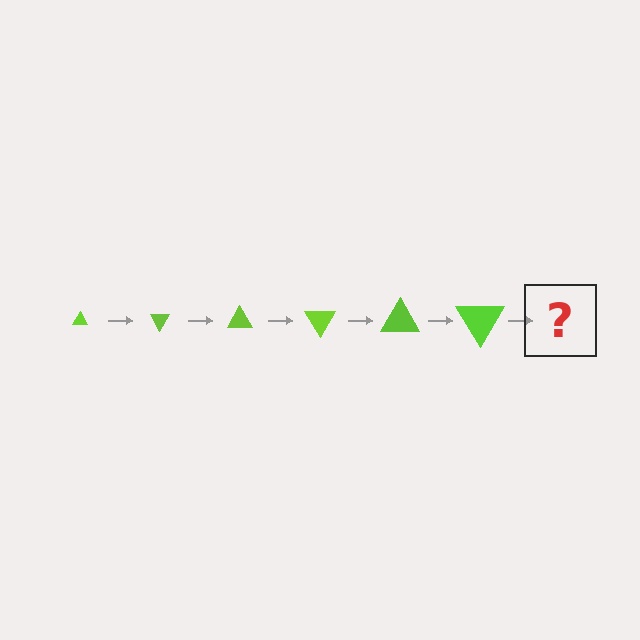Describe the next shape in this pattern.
It should be a triangle, larger than the previous one and rotated 360 degrees from the start.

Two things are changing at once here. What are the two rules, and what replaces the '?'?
The two rules are that the triangle grows larger each step and it rotates 60 degrees each step. The '?' should be a triangle, larger than the previous one and rotated 360 degrees from the start.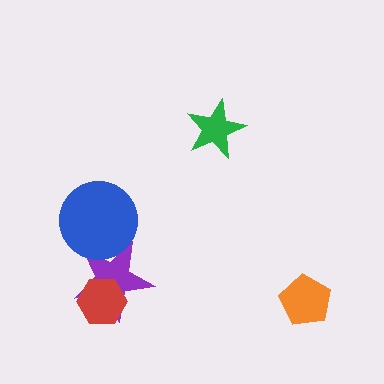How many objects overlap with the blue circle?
1 object overlaps with the blue circle.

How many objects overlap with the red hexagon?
1 object overlaps with the red hexagon.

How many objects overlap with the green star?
0 objects overlap with the green star.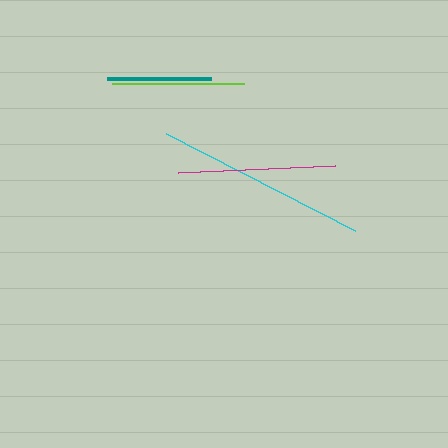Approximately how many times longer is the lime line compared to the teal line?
The lime line is approximately 1.3 times the length of the teal line.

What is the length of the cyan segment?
The cyan segment is approximately 212 pixels long.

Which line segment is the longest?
The cyan line is the longest at approximately 212 pixels.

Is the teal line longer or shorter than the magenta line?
The magenta line is longer than the teal line.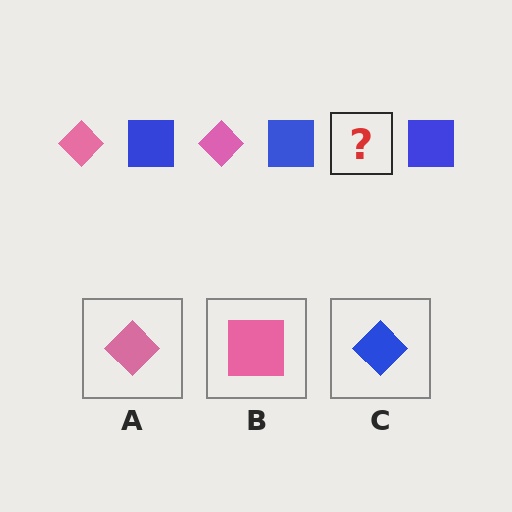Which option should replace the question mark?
Option A.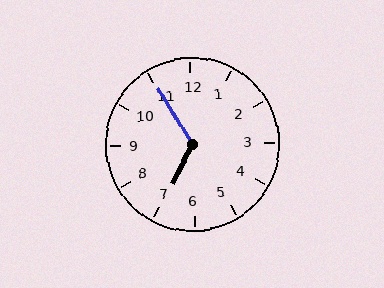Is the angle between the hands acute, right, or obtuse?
It is obtuse.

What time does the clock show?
6:55.